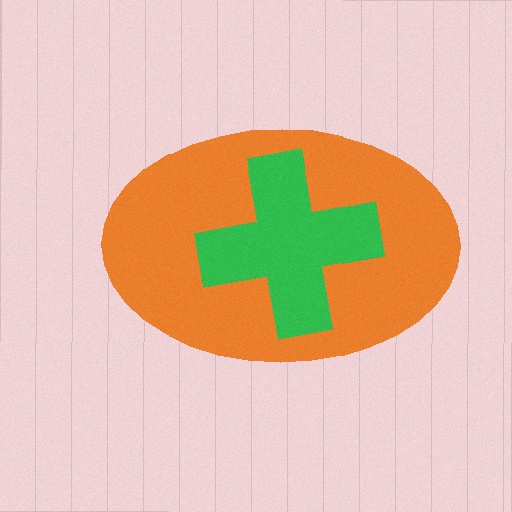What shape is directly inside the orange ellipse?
The green cross.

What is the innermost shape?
The green cross.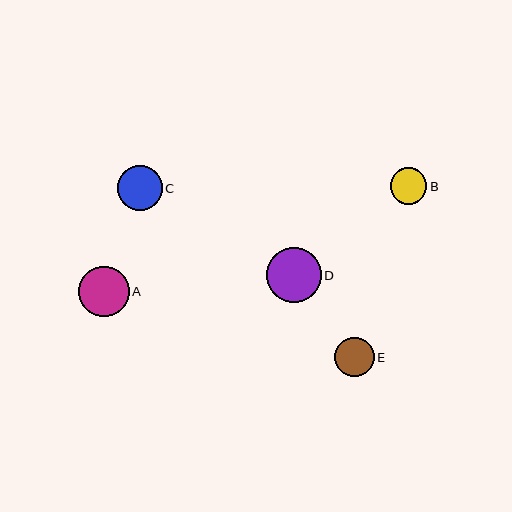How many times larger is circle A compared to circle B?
Circle A is approximately 1.4 times the size of circle B.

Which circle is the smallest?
Circle B is the smallest with a size of approximately 37 pixels.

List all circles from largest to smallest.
From largest to smallest: D, A, C, E, B.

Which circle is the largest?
Circle D is the largest with a size of approximately 55 pixels.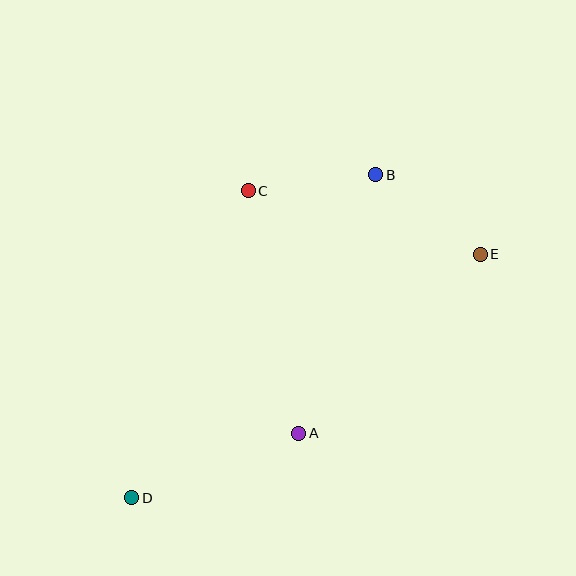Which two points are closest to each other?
Points B and C are closest to each other.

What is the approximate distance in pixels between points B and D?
The distance between B and D is approximately 405 pixels.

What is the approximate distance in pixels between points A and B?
The distance between A and B is approximately 270 pixels.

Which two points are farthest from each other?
Points D and E are farthest from each other.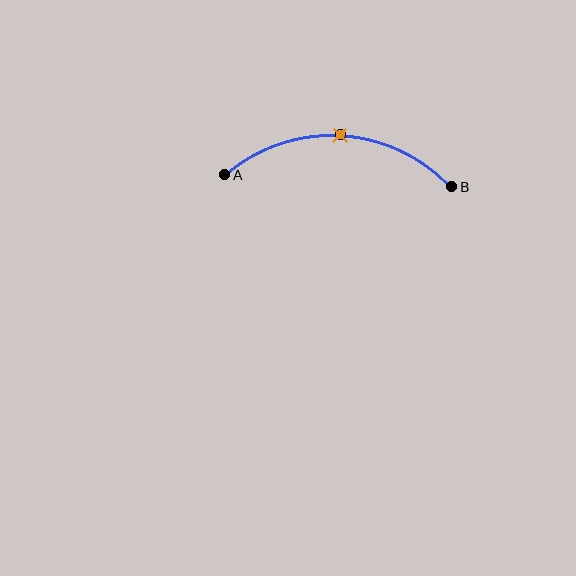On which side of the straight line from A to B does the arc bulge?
The arc bulges above the straight line connecting A and B.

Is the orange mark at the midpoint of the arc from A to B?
Yes. The orange mark lies on the arc at equal arc-length from both A and B — it is the arc midpoint.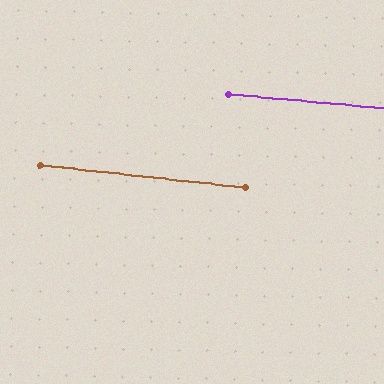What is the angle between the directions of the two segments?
Approximately 1 degree.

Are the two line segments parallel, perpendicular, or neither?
Parallel — their directions differ by only 1.1°.